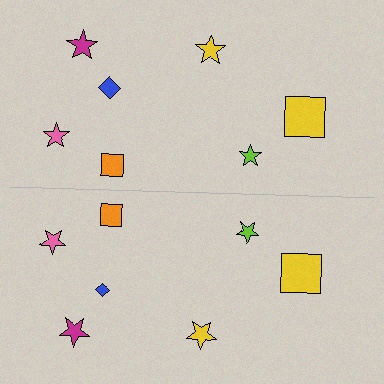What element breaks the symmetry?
The blue diamond on the bottom side has a different size than its mirror counterpart.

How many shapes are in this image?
There are 14 shapes in this image.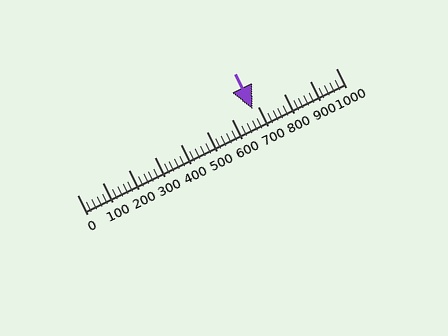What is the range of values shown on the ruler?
The ruler shows values from 0 to 1000.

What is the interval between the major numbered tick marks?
The major tick marks are spaced 100 units apart.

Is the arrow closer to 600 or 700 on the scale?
The arrow is closer to 700.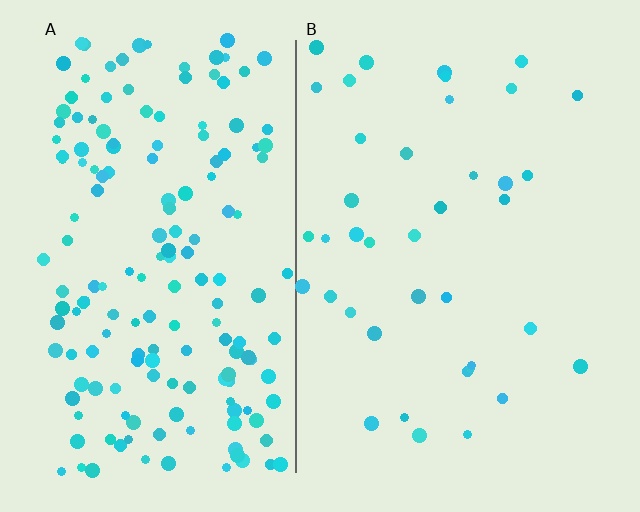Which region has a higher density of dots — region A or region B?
A (the left).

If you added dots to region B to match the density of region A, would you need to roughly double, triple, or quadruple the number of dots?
Approximately quadruple.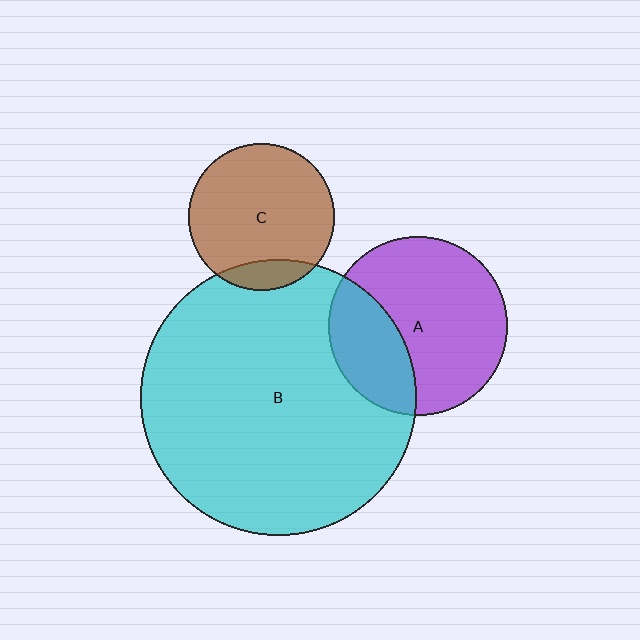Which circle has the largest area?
Circle B (cyan).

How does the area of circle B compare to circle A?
Approximately 2.4 times.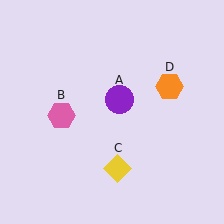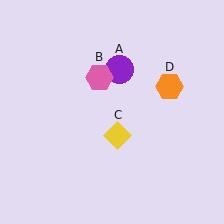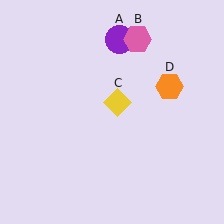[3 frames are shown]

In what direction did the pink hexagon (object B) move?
The pink hexagon (object B) moved up and to the right.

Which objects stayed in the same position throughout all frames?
Orange hexagon (object D) remained stationary.